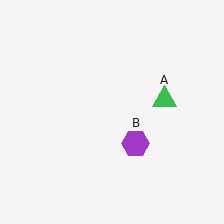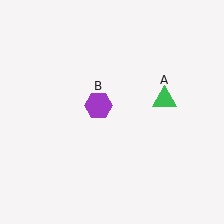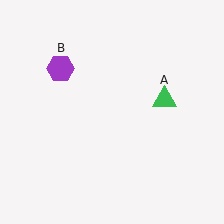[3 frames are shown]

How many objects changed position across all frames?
1 object changed position: purple hexagon (object B).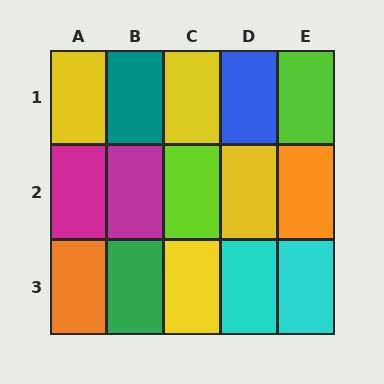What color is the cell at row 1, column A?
Yellow.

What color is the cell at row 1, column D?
Blue.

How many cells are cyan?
2 cells are cyan.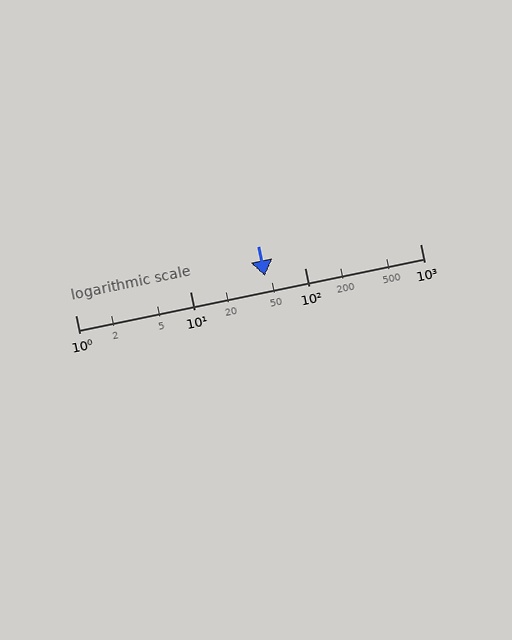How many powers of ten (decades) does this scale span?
The scale spans 3 decades, from 1 to 1000.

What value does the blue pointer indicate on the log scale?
The pointer indicates approximately 45.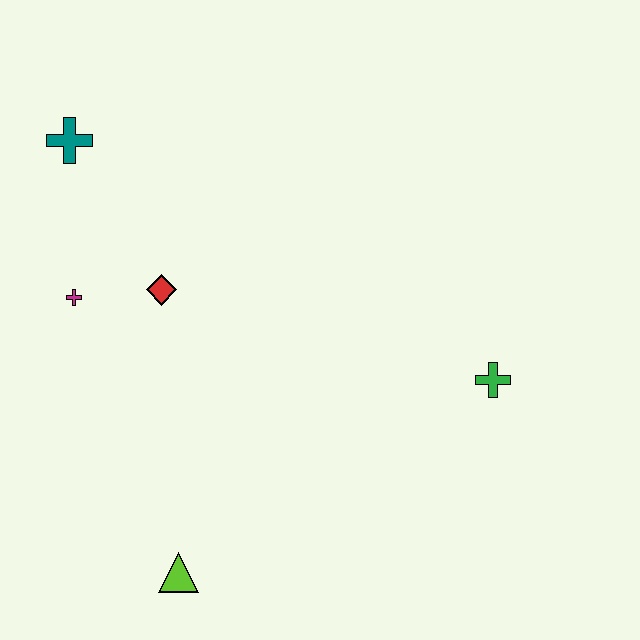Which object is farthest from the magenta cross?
The green cross is farthest from the magenta cross.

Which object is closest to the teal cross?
The magenta cross is closest to the teal cross.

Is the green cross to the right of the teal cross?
Yes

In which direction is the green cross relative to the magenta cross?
The green cross is to the right of the magenta cross.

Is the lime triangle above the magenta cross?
No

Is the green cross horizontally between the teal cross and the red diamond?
No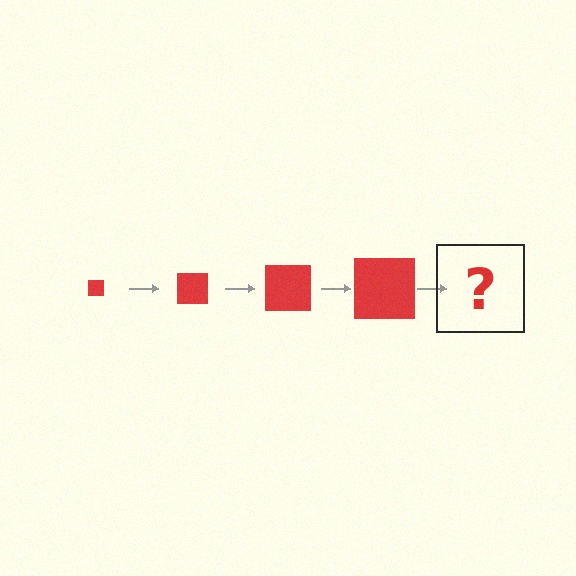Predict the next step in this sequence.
The next step is a red square, larger than the previous one.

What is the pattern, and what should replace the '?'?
The pattern is that the square gets progressively larger each step. The '?' should be a red square, larger than the previous one.